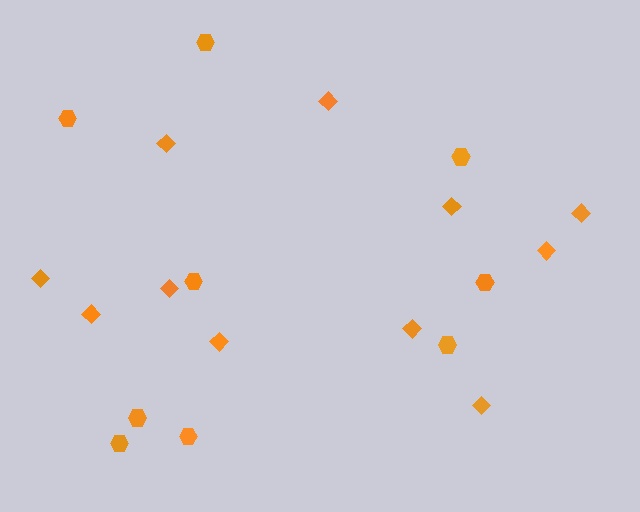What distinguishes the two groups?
There are 2 groups: one group of diamonds (11) and one group of hexagons (9).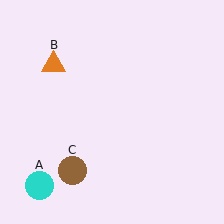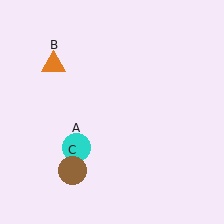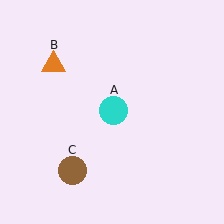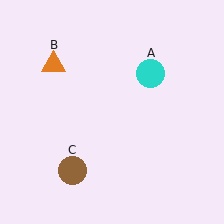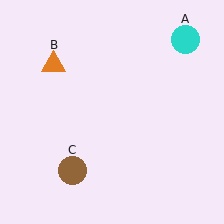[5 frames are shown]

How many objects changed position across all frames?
1 object changed position: cyan circle (object A).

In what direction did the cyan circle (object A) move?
The cyan circle (object A) moved up and to the right.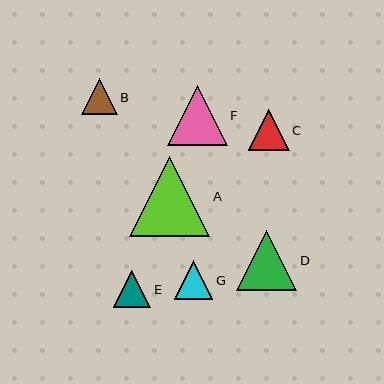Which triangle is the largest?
Triangle A is the largest with a size of approximately 80 pixels.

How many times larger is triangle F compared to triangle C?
Triangle F is approximately 1.4 times the size of triangle C.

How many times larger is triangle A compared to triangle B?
Triangle A is approximately 2.2 times the size of triangle B.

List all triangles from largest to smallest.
From largest to smallest: A, D, F, C, G, E, B.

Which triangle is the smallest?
Triangle B is the smallest with a size of approximately 36 pixels.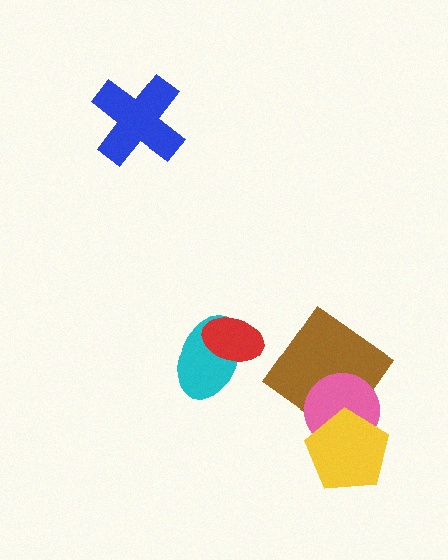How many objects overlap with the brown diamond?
2 objects overlap with the brown diamond.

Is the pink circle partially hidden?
Yes, it is partially covered by another shape.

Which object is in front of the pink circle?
The yellow pentagon is in front of the pink circle.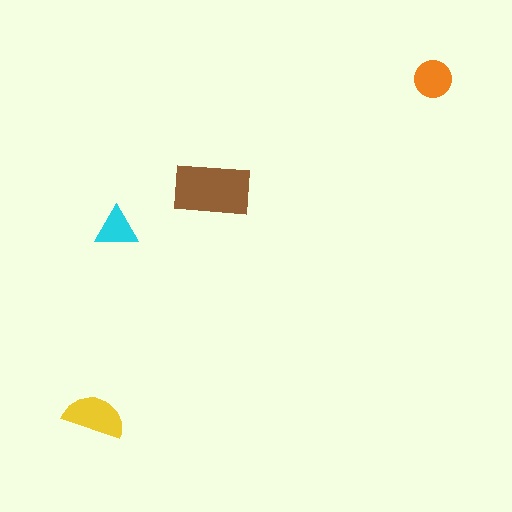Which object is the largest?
The brown rectangle.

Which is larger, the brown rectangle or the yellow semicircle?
The brown rectangle.